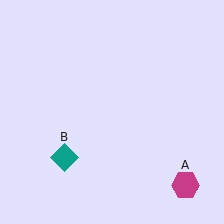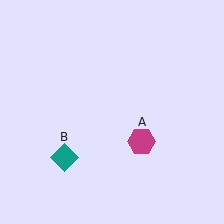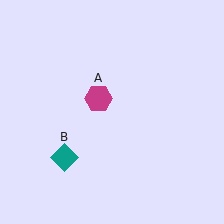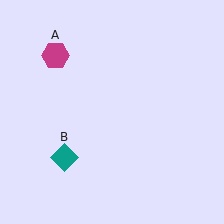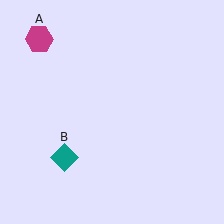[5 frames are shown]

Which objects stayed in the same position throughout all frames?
Teal diamond (object B) remained stationary.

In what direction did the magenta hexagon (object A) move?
The magenta hexagon (object A) moved up and to the left.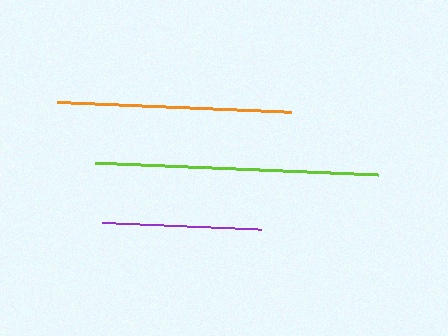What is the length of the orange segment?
The orange segment is approximately 235 pixels long.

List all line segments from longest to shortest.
From longest to shortest: lime, orange, purple.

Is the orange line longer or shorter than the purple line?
The orange line is longer than the purple line.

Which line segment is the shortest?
The purple line is the shortest at approximately 160 pixels.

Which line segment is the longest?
The lime line is the longest at approximately 282 pixels.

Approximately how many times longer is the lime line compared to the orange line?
The lime line is approximately 1.2 times the length of the orange line.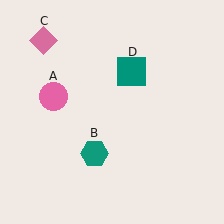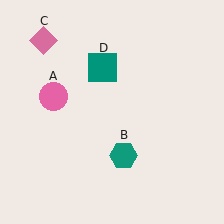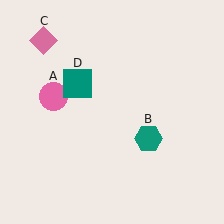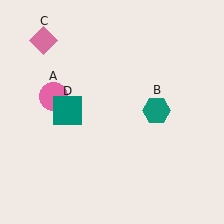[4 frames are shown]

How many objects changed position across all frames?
2 objects changed position: teal hexagon (object B), teal square (object D).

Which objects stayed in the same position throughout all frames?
Pink circle (object A) and pink diamond (object C) remained stationary.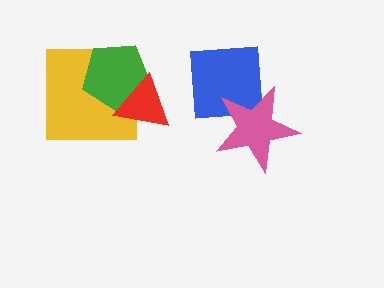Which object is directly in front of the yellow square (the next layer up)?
The green pentagon is directly in front of the yellow square.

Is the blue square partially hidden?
Yes, it is partially covered by another shape.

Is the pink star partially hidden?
No, no other shape covers it.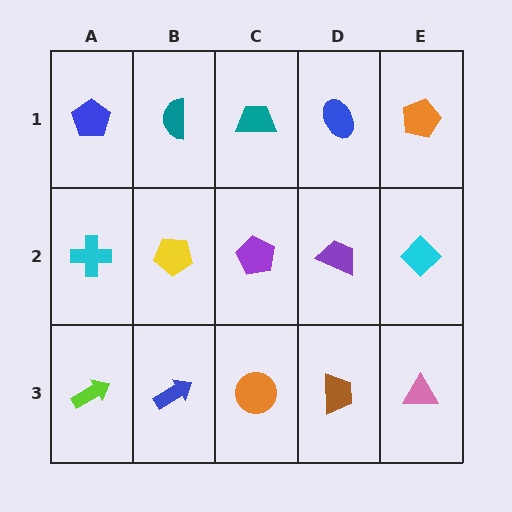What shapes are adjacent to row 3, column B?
A yellow pentagon (row 2, column B), a lime arrow (row 3, column A), an orange circle (row 3, column C).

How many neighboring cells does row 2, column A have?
3.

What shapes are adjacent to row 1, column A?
A cyan cross (row 2, column A), a teal semicircle (row 1, column B).